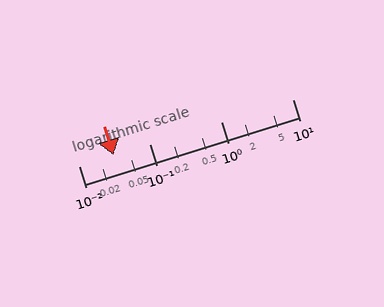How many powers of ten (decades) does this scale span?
The scale spans 3 decades, from 0.01 to 10.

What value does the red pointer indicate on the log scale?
The pointer indicates approximately 0.031.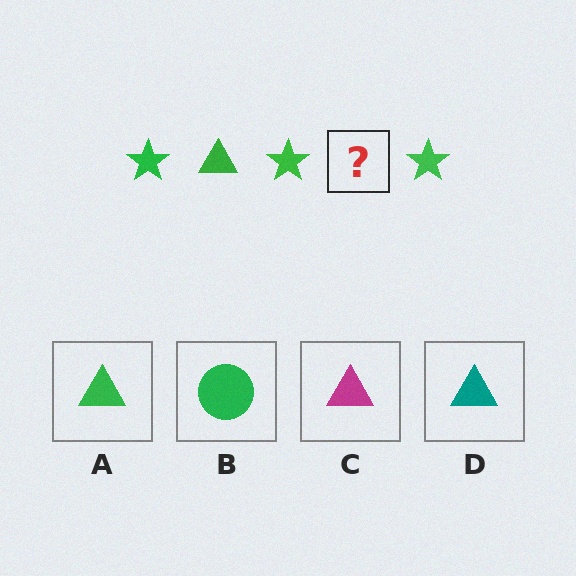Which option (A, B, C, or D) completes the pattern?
A.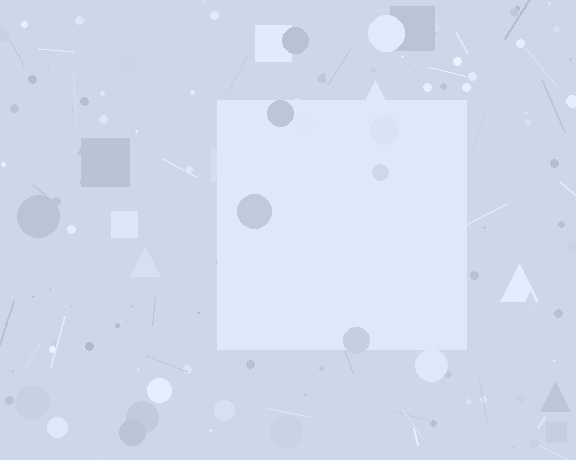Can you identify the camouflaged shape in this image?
The camouflaged shape is a square.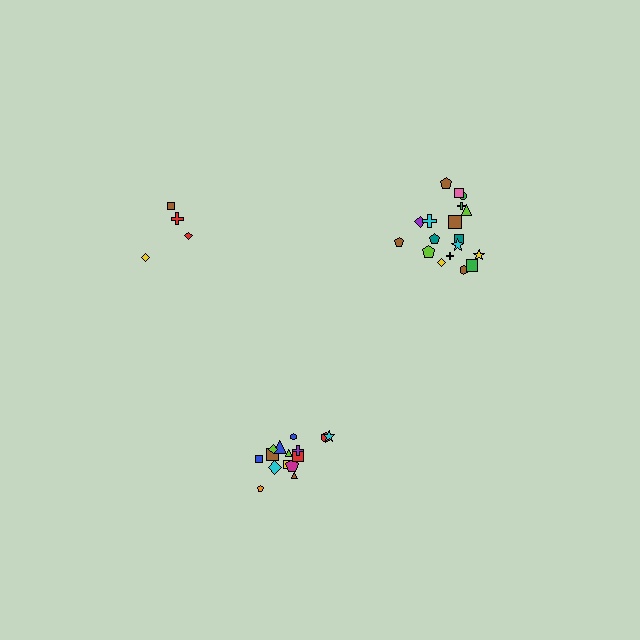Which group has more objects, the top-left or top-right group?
The top-right group.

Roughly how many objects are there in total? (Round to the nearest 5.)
Roughly 35 objects in total.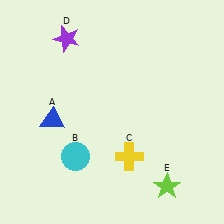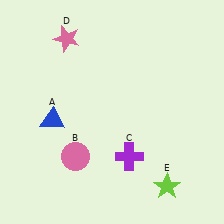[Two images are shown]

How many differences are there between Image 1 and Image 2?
There are 3 differences between the two images.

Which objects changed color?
B changed from cyan to pink. C changed from yellow to purple. D changed from purple to pink.